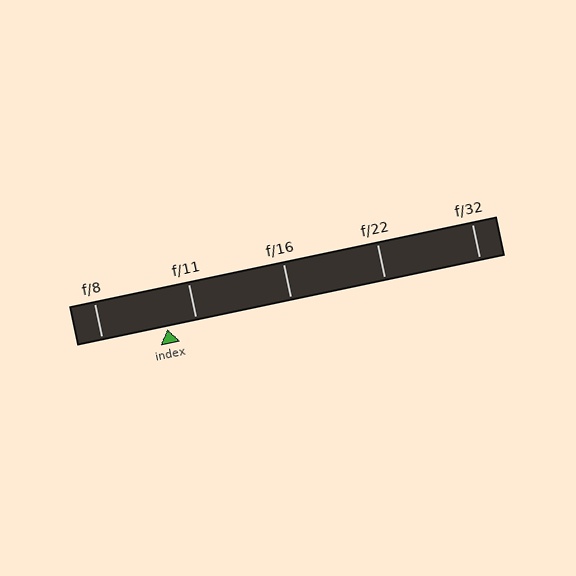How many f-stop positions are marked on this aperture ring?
There are 5 f-stop positions marked.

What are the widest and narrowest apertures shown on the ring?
The widest aperture shown is f/8 and the narrowest is f/32.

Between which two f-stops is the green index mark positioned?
The index mark is between f/8 and f/11.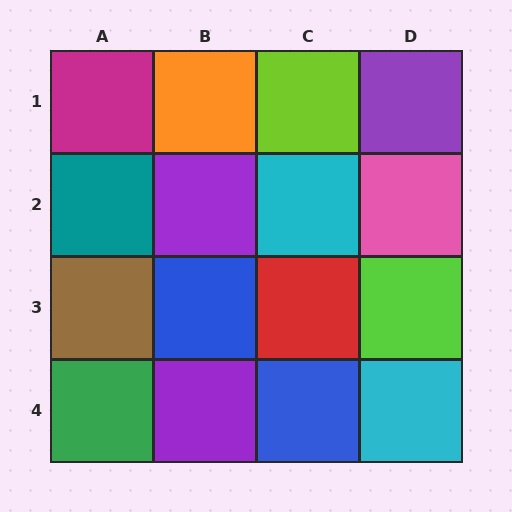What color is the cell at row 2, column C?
Cyan.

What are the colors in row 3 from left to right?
Brown, blue, red, lime.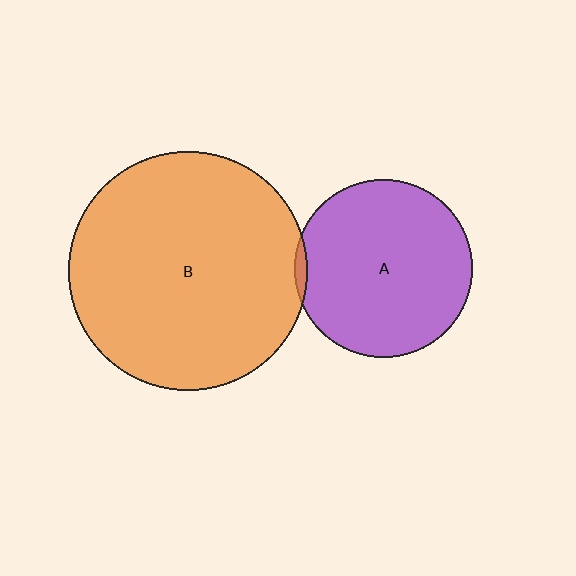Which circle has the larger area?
Circle B (orange).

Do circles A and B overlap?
Yes.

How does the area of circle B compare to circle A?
Approximately 1.8 times.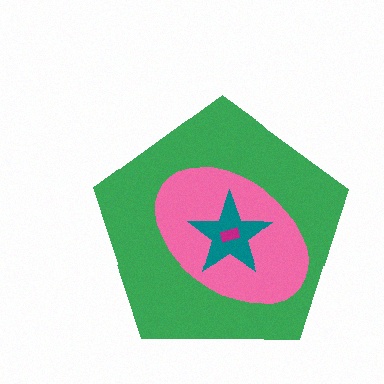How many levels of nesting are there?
4.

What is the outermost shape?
The green pentagon.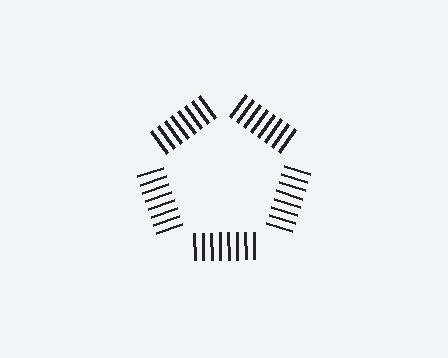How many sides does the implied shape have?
5 sides — the line-ends trace a pentagon.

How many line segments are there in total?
40 — 8 along each of the 5 edges.